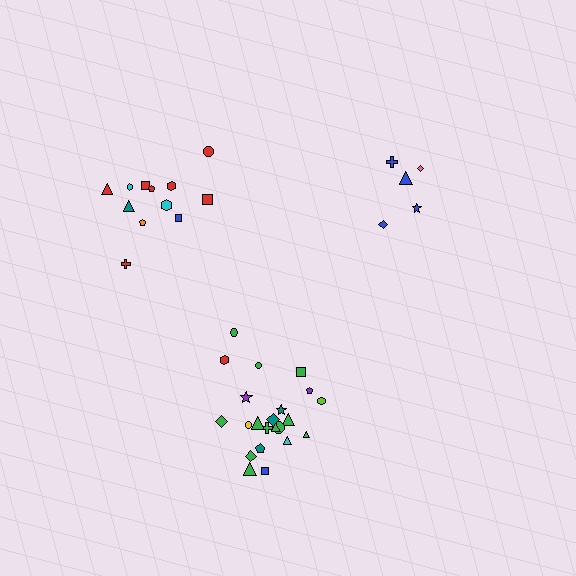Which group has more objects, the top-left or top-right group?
The top-left group.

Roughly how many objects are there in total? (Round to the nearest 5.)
Roughly 40 objects in total.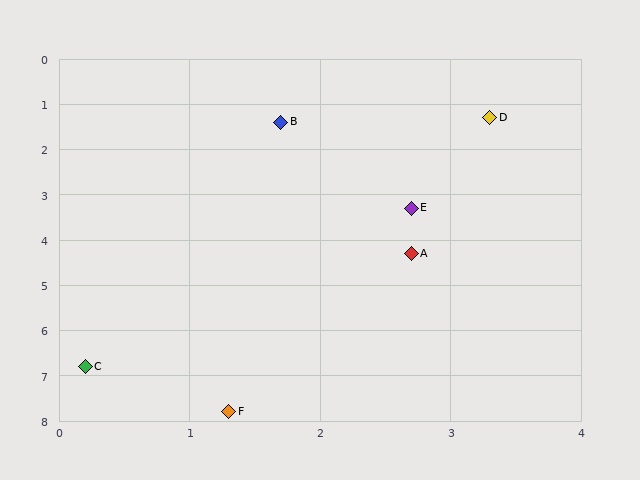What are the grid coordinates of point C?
Point C is at approximately (0.2, 6.8).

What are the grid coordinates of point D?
Point D is at approximately (3.3, 1.3).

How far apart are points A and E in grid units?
Points A and E are about 1.0 grid units apart.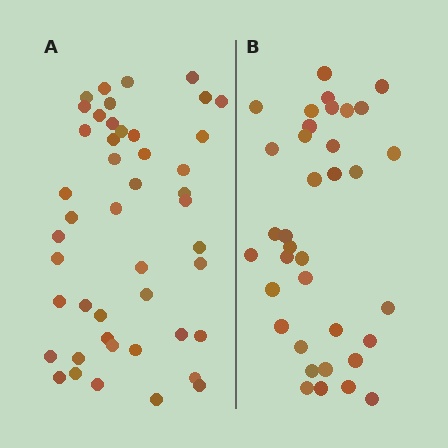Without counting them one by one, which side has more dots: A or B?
Region A (the left region) has more dots.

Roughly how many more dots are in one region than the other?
Region A has roughly 10 or so more dots than region B.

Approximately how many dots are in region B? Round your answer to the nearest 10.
About 40 dots. (The exact count is 36, which rounds to 40.)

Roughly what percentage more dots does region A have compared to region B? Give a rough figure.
About 30% more.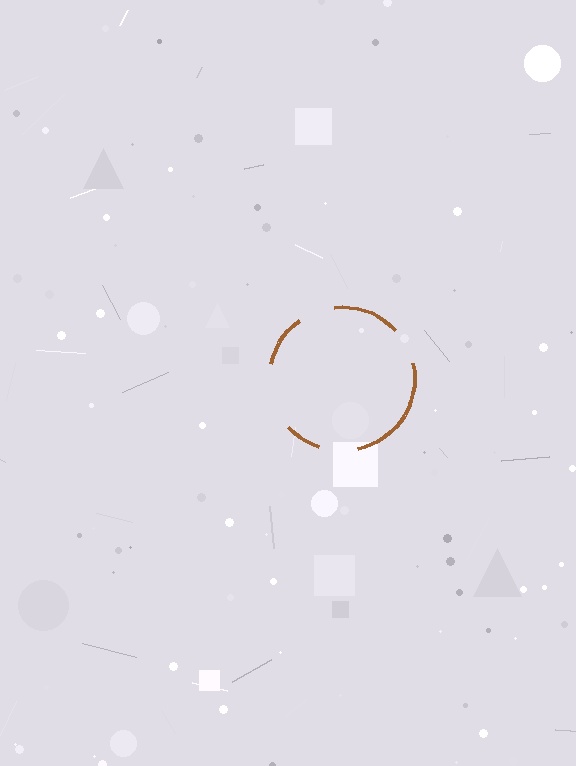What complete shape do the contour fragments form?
The contour fragments form a circle.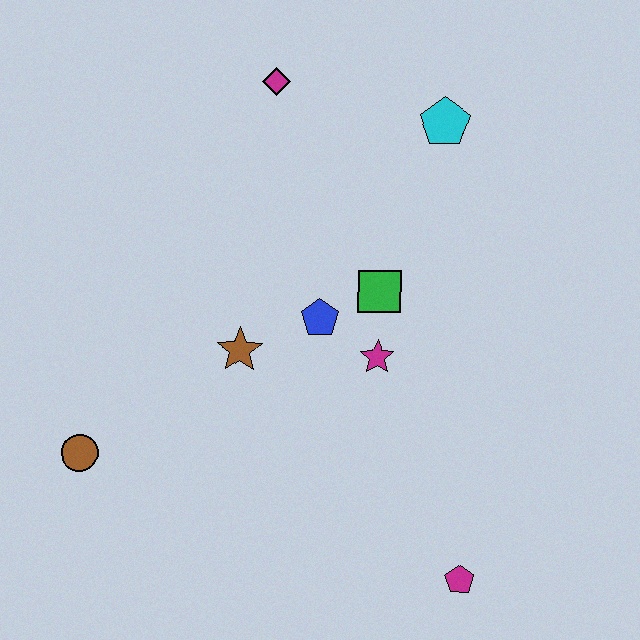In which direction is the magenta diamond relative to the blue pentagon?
The magenta diamond is above the blue pentagon.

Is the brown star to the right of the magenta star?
No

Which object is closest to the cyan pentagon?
The magenta diamond is closest to the cyan pentagon.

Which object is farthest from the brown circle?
The cyan pentagon is farthest from the brown circle.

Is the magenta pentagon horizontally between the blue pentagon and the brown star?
No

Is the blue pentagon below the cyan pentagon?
Yes